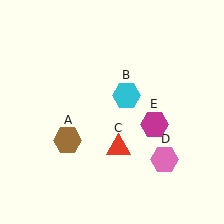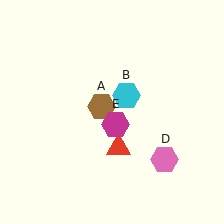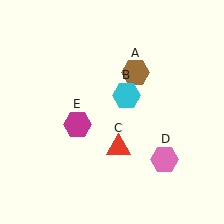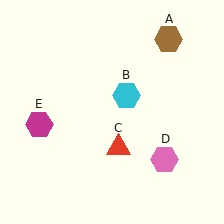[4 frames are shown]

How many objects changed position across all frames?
2 objects changed position: brown hexagon (object A), magenta hexagon (object E).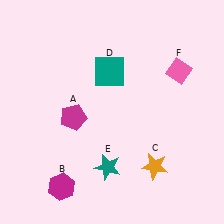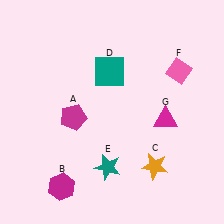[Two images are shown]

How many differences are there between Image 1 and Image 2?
There is 1 difference between the two images.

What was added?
A magenta triangle (G) was added in Image 2.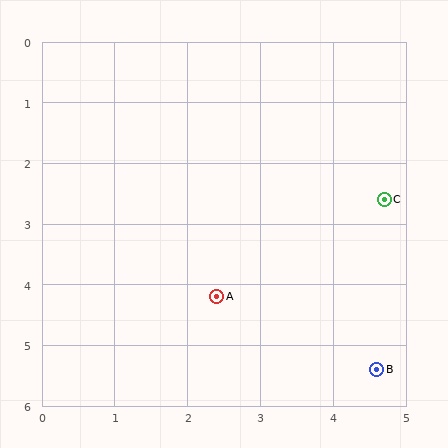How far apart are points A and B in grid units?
Points A and B are about 2.5 grid units apart.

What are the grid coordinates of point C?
Point C is at approximately (4.7, 2.6).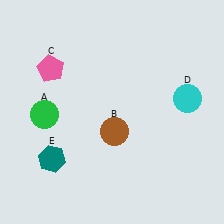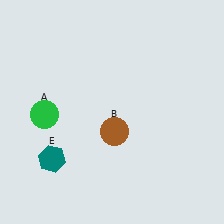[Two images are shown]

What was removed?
The pink pentagon (C), the cyan circle (D) were removed in Image 2.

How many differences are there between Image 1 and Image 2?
There are 2 differences between the two images.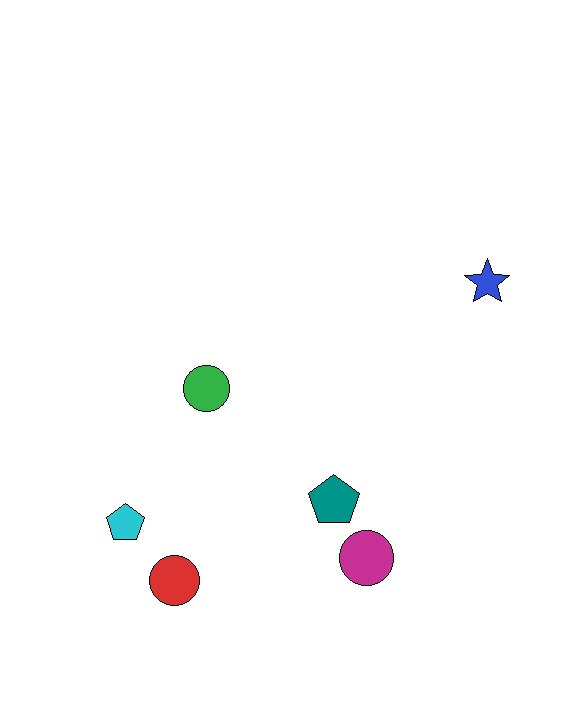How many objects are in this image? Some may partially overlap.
There are 6 objects.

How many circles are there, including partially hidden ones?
There are 3 circles.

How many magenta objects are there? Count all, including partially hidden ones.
There is 1 magenta object.